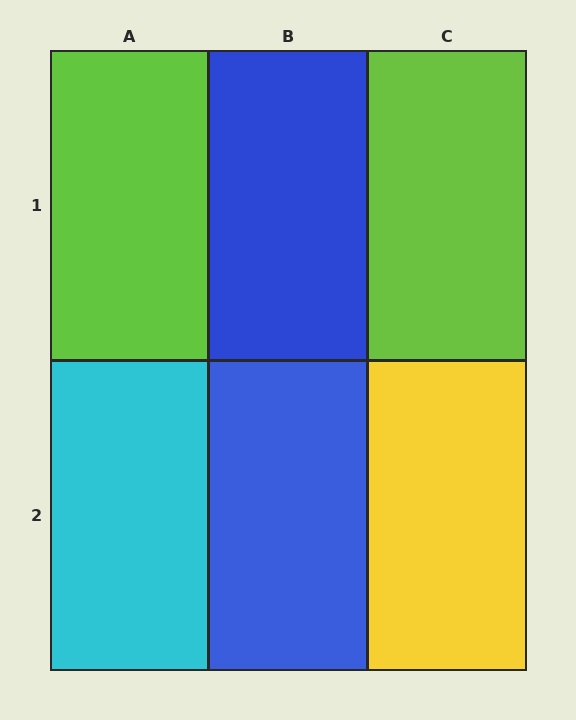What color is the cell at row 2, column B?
Blue.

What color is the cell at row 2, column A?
Cyan.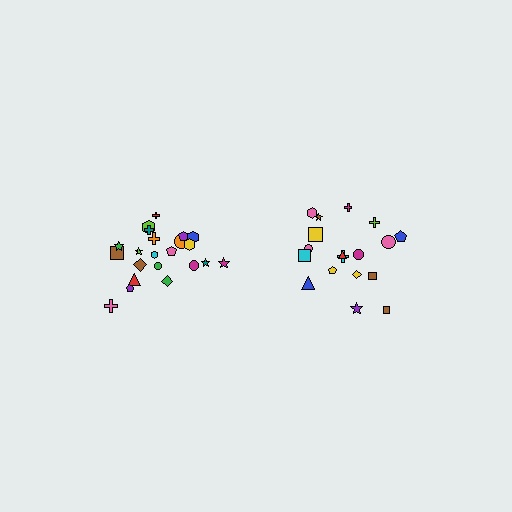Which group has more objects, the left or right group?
The left group.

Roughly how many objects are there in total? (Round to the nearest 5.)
Roughly 40 objects in total.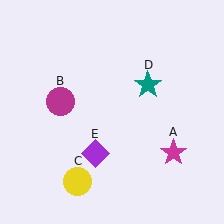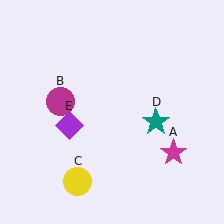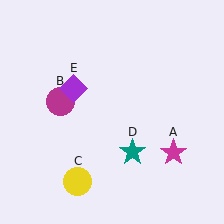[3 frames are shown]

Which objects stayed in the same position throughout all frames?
Magenta star (object A) and magenta circle (object B) and yellow circle (object C) remained stationary.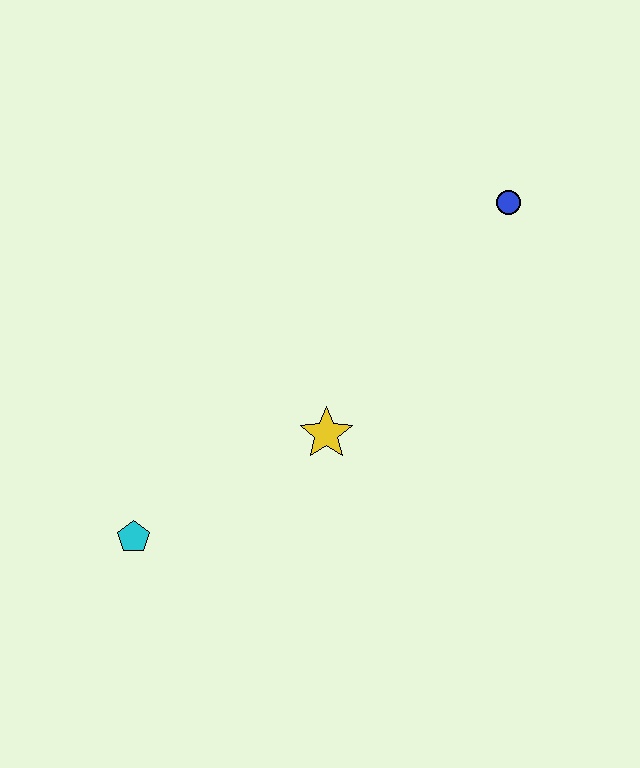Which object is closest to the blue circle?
The yellow star is closest to the blue circle.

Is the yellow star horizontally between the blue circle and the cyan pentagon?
Yes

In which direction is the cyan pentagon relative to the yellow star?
The cyan pentagon is to the left of the yellow star.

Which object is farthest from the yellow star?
The blue circle is farthest from the yellow star.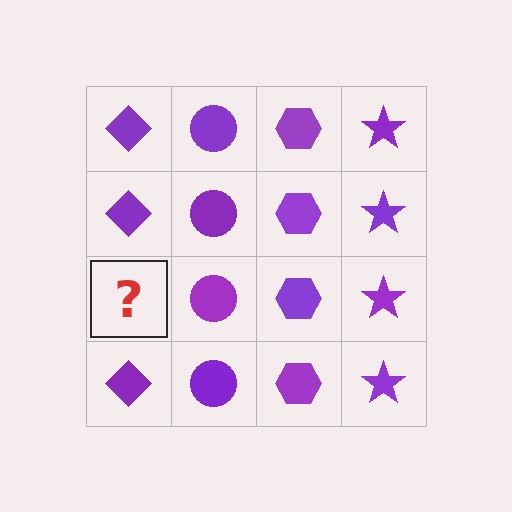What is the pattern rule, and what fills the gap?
The rule is that each column has a consistent shape. The gap should be filled with a purple diamond.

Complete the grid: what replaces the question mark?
The question mark should be replaced with a purple diamond.